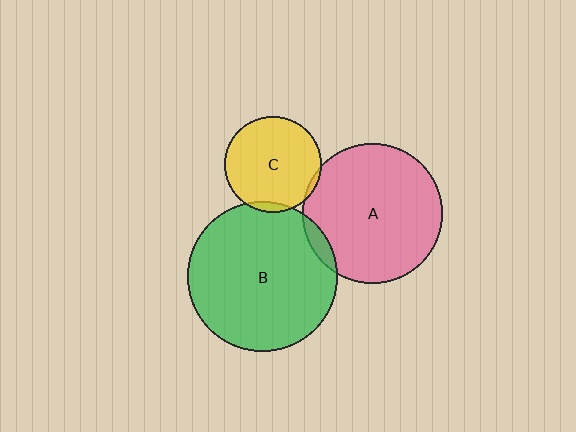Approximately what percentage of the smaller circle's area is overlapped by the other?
Approximately 5%.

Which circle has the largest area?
Circle B (green).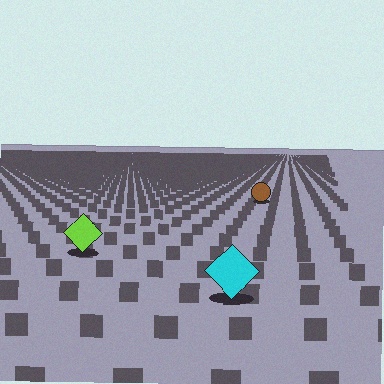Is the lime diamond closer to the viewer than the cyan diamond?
No. The cyan diamond is closer — you can tell from the texture gradient: the ground texture is coarser near it.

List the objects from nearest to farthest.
From nearest to farthest: the cyan diamond, the lime diamond, the brown circle.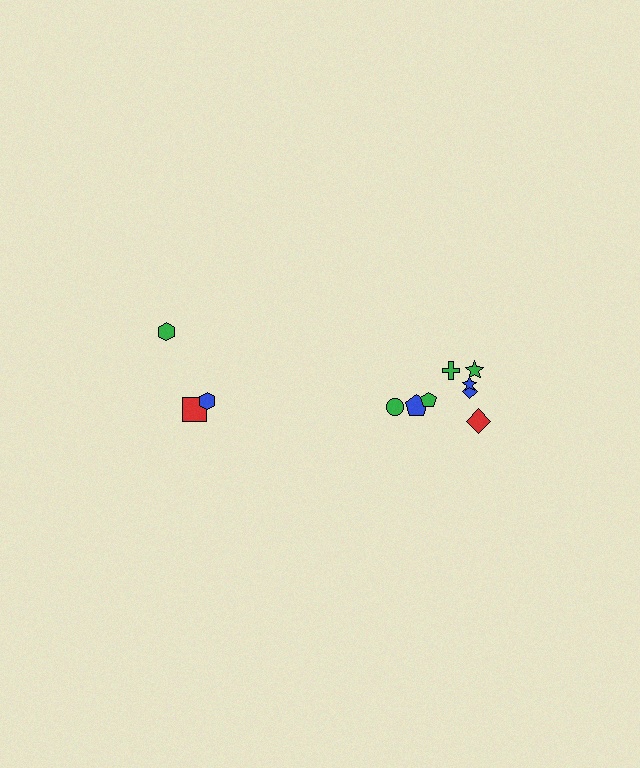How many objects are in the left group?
There are 3 objects.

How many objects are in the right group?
There are 8 objects.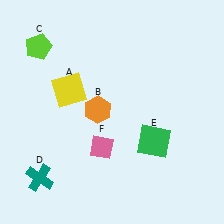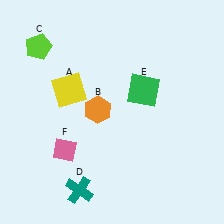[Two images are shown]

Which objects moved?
The objects that moved are: the teal cross (D), the green square (E), the pink diamond (F).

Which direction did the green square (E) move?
The green square (E) moved up.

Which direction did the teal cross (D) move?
The teal cross (D) moved right.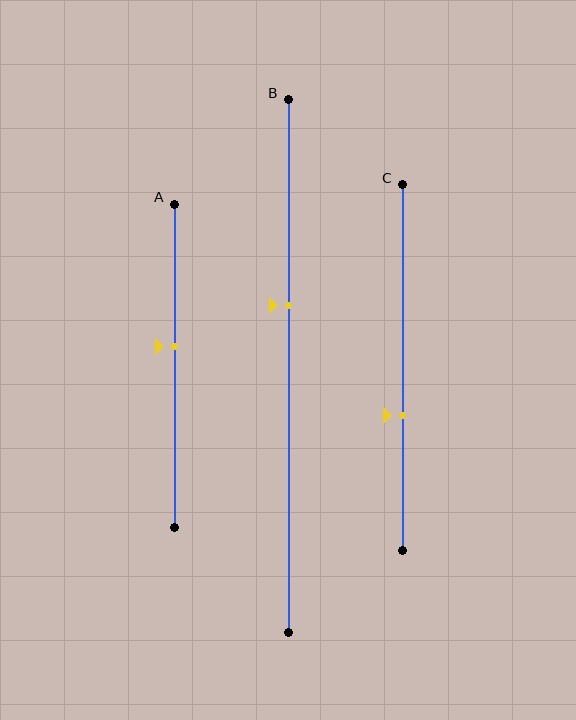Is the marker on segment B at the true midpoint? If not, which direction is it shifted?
No, the marker on segment B is shifted upward by about 11% of the segment length.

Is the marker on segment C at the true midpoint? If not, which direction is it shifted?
No, the marker on segment C is shifted downward by about 13% of the segment length.